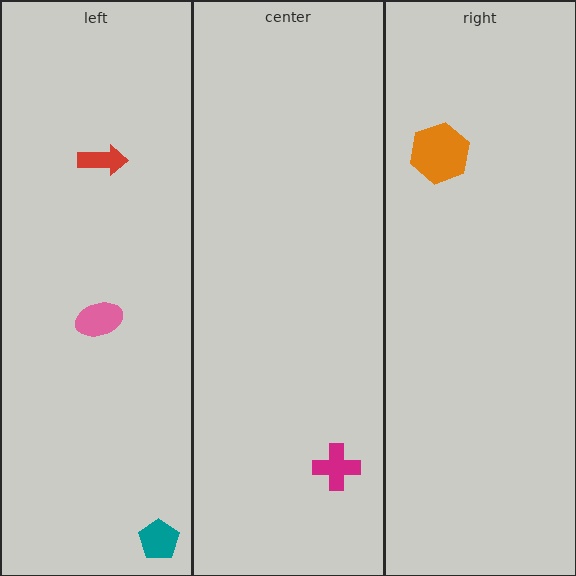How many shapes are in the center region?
1.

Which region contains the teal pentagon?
The left region.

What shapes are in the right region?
The orange hexagon.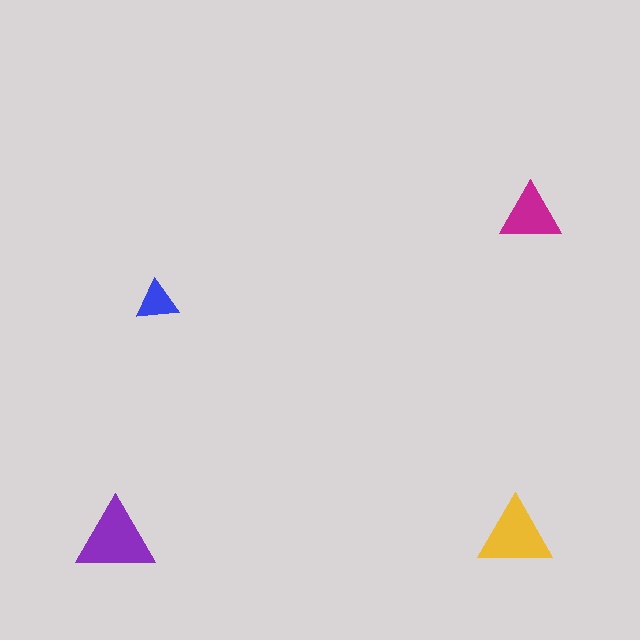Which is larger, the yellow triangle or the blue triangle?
The yellow one.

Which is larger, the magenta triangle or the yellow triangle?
The yellow one.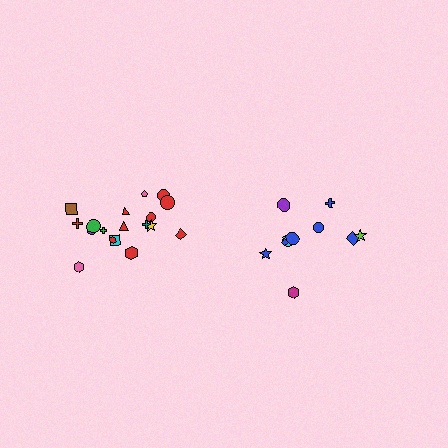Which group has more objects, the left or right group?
The left group.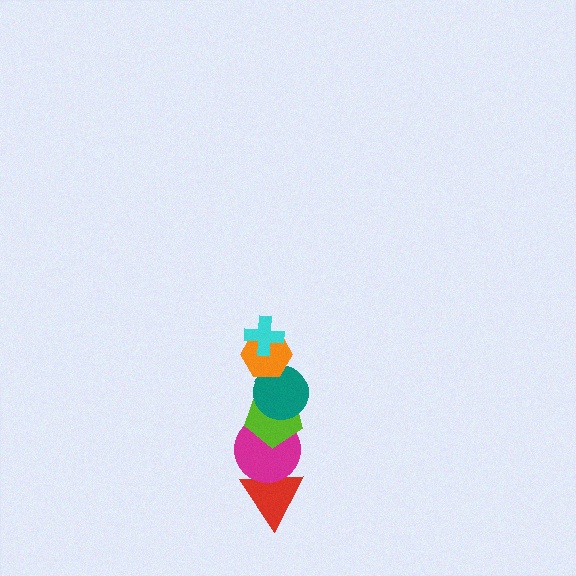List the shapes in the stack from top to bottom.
From top to bottom: the cyan cross, the orange hexagon, the teal circle, the lime pentagon, the magenta circle, the red triangle.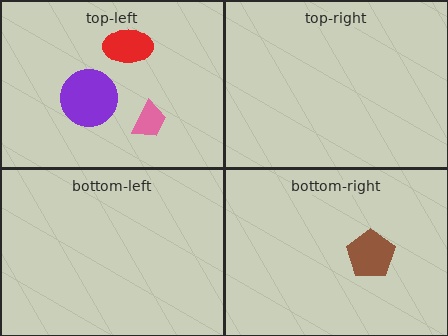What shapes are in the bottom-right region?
The brown pentagon.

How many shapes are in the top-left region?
3.